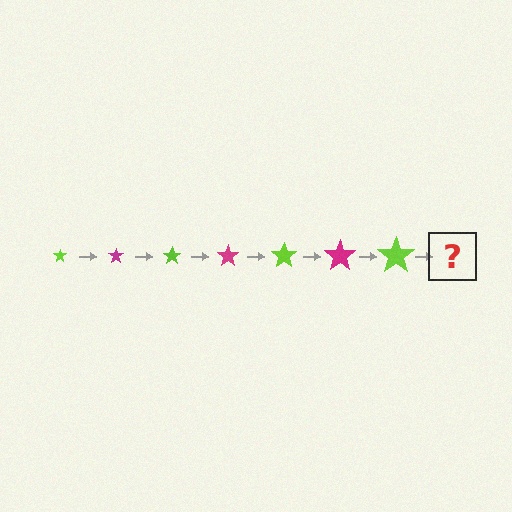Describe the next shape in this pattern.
It should be a magenta star, larger than the previous one.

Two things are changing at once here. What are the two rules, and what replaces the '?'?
The two rules are that the star grows larger each step and the color cycles through lime and magenta. The '?' should be a magenta star, larger than the previous one.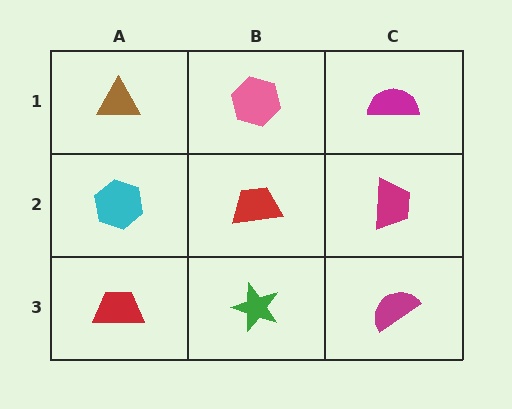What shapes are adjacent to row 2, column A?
A brown triangle (row 1, column A), a red trapezoid (row 3, column A), a red trapezoid (row 2, column B).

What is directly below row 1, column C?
A magenta trapezoid.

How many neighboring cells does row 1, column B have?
3.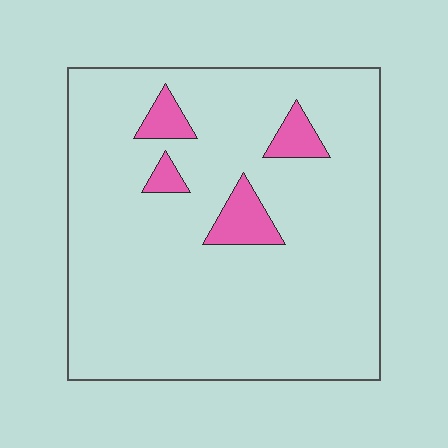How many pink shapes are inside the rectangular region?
4.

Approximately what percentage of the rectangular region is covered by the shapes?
Approximately 10%.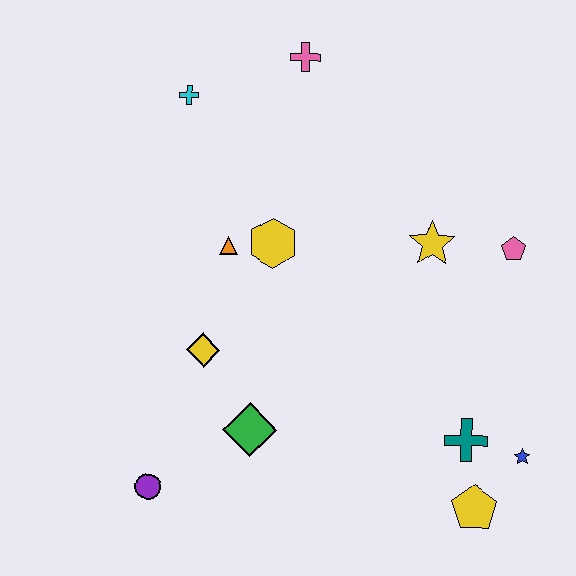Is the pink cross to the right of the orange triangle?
Yes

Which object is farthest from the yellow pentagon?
The cyan cross is farthest from the yellow pentagon.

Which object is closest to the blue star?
The teal cross is closest to the blue star.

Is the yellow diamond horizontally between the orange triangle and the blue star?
No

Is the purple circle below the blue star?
Yes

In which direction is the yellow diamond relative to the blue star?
The yellow diamond is to the left of the blue star.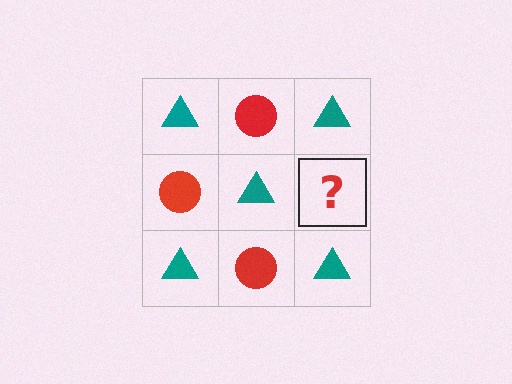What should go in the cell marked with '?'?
The missing cell should contain a red circle.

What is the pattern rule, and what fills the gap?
The rule is that it alternates teal triangle and red circle in a checkerboard pattern. The gap should be filled with a red circle.